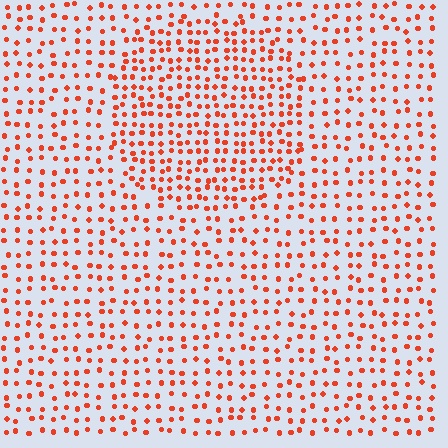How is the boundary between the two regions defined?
The boundary is defined by a change in element density (approximately 1.7x ratio). All elements are the same color, size, and shape.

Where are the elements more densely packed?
The elements are more densely packed inside the circle boundary.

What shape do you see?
I see a circle.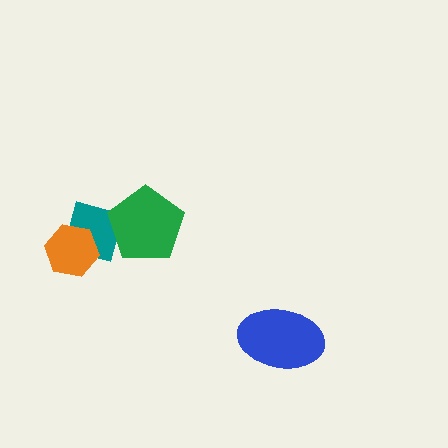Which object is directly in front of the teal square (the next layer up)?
The orange hexagon is directly in front of the teal square.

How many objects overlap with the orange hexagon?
1 object overlaps with the orange hexagon.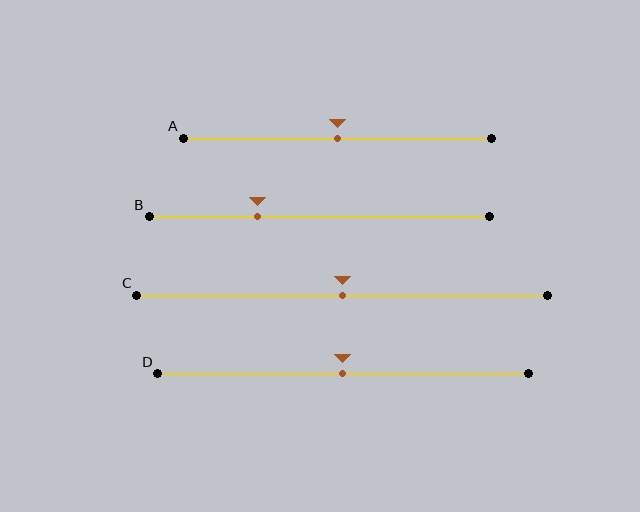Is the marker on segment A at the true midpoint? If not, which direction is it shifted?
Yes, the marker on segment A is at the true midpoint.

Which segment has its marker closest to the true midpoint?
Segment A has its marker closest to the true midpoint.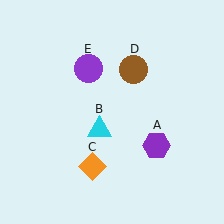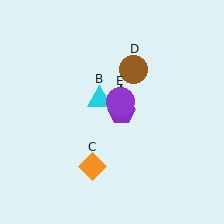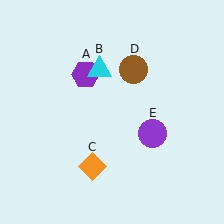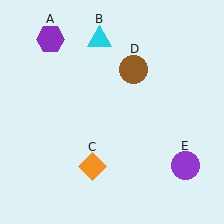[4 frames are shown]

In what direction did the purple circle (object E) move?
The purple circle (object E) moved down and to the right.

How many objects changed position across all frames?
3 objects changed position: purple hexagon (object A), cyan triangle (object B), purple circle (object E).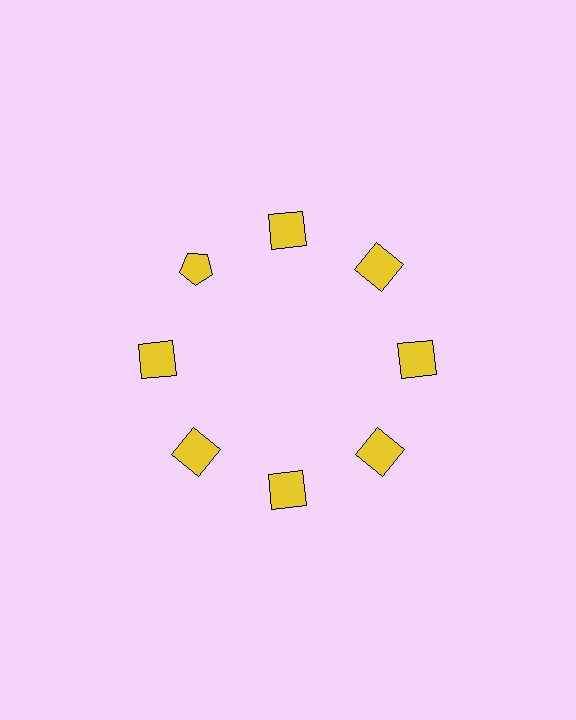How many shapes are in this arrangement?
There are 8 shapes arranged in a ring pattern.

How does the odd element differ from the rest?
It has a different shape: pentagon instead of square.